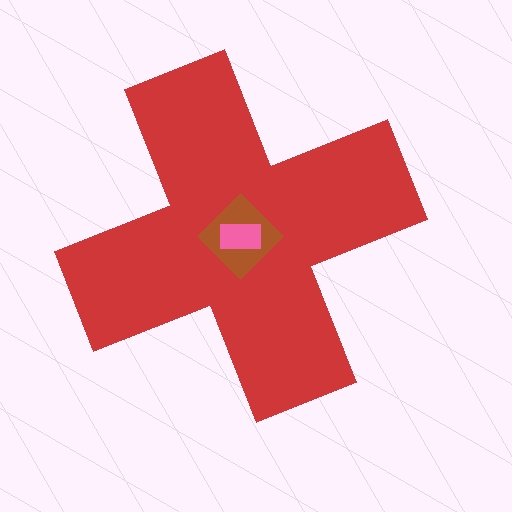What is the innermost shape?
The pink rectangle.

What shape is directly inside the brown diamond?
The pink rectangle.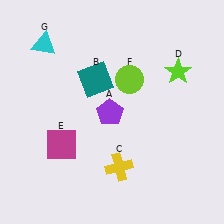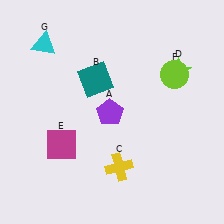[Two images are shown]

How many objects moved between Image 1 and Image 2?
1 object moved between the two images.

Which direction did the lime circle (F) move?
The lime circle (F) moved right.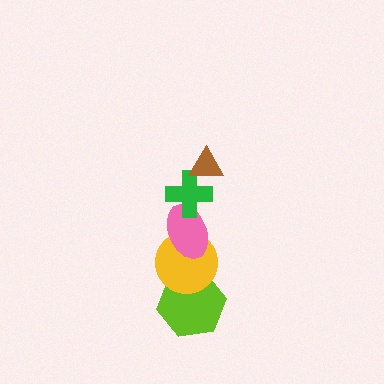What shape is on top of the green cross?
The brown triangle is on top of the green cross.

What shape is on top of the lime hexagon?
The yellow circle is on top of the lime hexagon.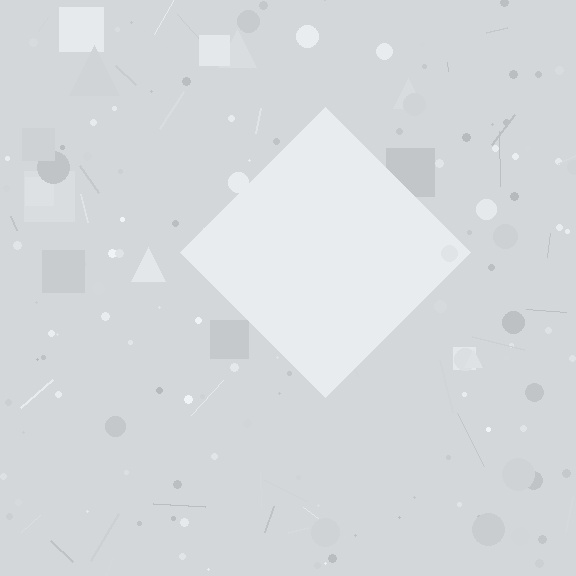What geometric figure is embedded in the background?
A diamond is embedded in the background.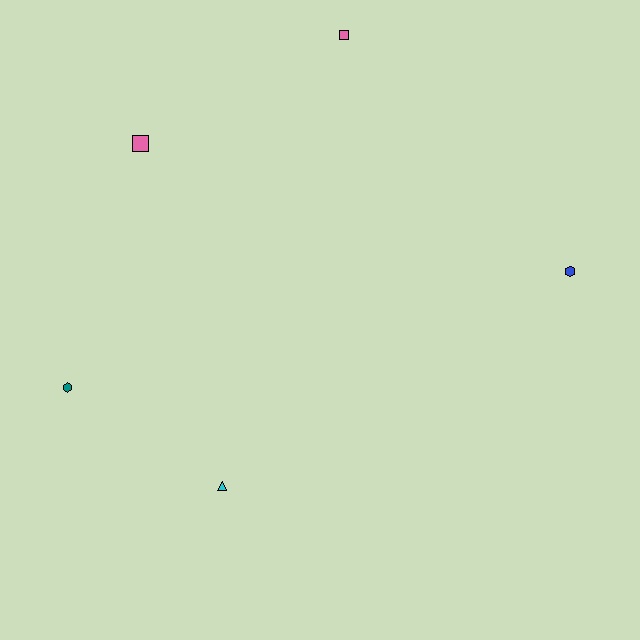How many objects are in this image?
There are 5 objects.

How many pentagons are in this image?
There are no pentagons.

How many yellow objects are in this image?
There are no yellow objects.